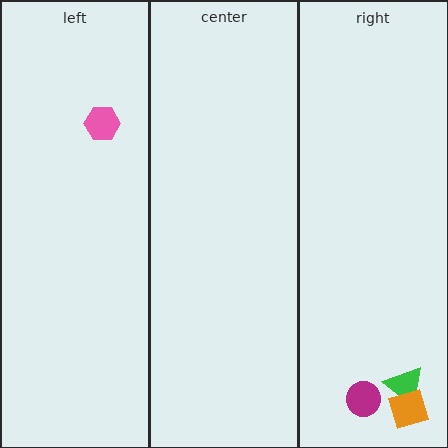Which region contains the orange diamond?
The right region.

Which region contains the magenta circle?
The right region.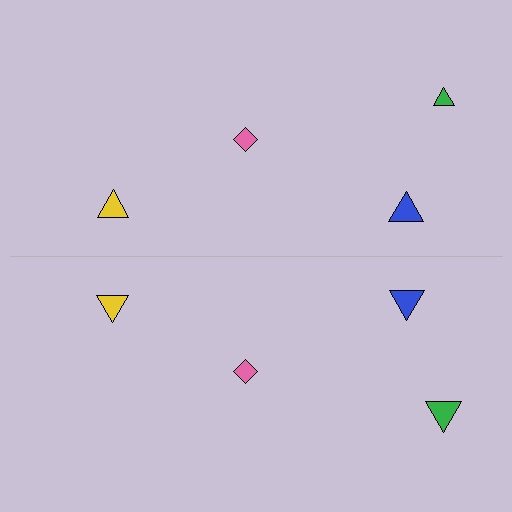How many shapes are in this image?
There are 8 shapes in this image.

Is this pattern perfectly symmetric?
No, the pattern is not perfectly symmetric. The green triangle on the bottom side has a different size than its mirror counterpart.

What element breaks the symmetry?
The green triangle on the bottom side has a different size than its mirror counterpart.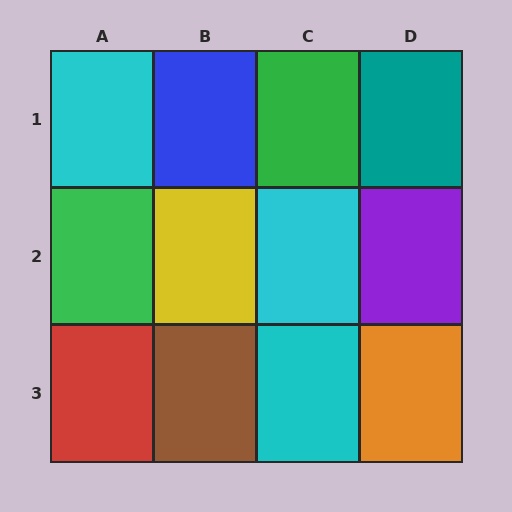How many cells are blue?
1 cell is blue.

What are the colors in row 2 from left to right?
Green, yellow, cyan, purple.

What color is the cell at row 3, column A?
Red.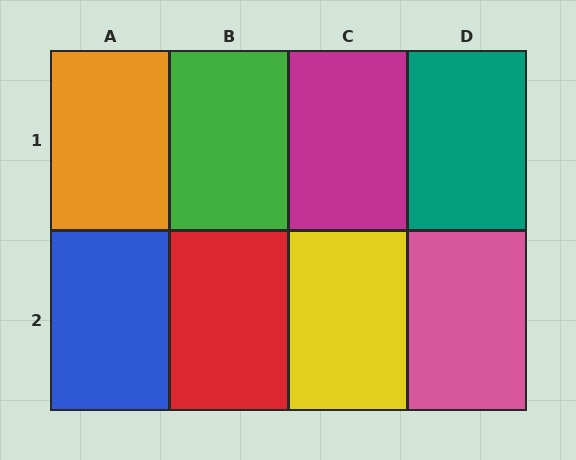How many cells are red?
1 cell is red.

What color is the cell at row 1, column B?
Green.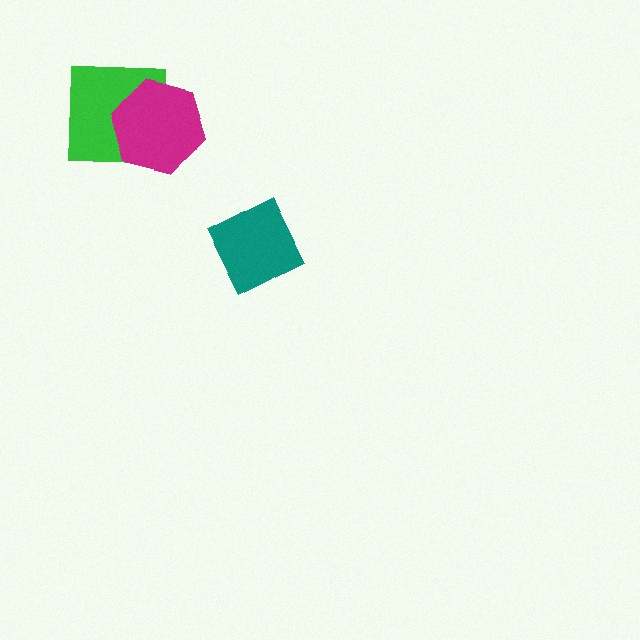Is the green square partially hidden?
Yes, it is partially covered by another shape.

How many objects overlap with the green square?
1 object overlaps with the green square.